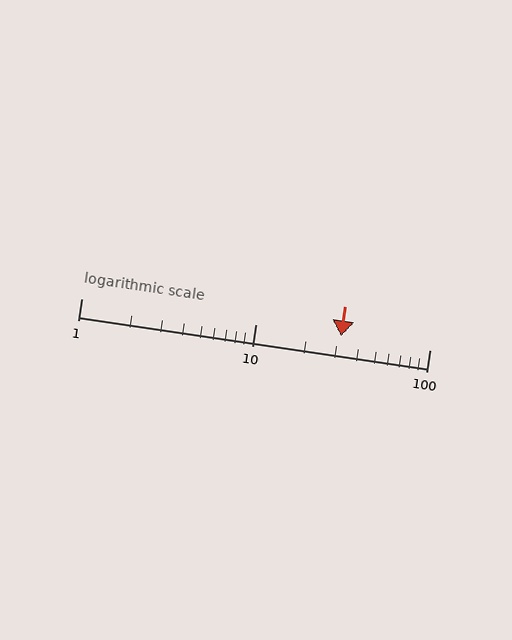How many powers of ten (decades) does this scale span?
The scale spans 2 decades, from 1 to 100.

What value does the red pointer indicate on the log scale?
The pointer indicates approximately 31.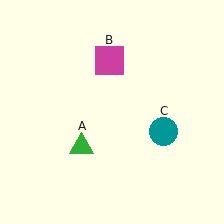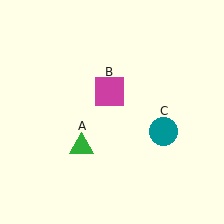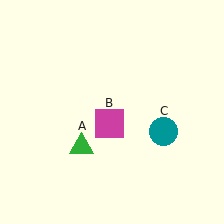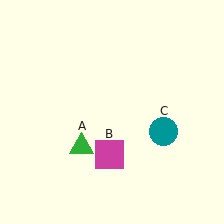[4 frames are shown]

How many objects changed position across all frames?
1 object changed position: magenta square (object B).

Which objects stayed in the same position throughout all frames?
Green triangle (object A) and teal circle (object C) remained stationary.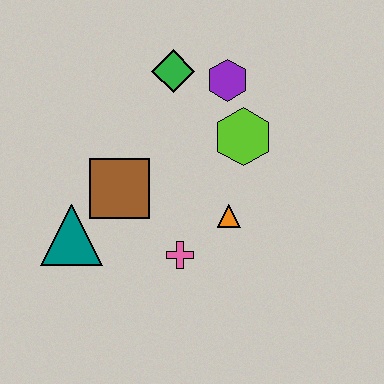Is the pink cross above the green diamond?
No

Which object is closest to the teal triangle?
The brown square is closest to the teal triangle.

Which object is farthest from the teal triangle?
The purple hexagon is farthest from the teal triangle.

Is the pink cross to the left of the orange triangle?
Yes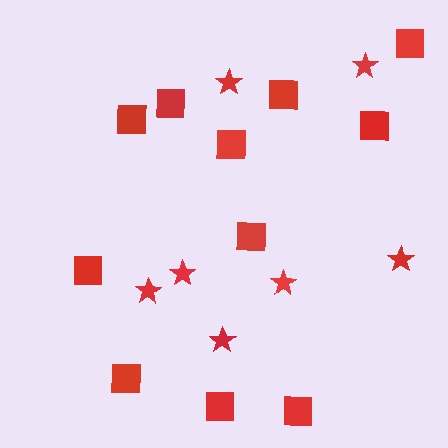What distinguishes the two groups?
There are 2 groups: one group of squares (11) and one group of stars (7).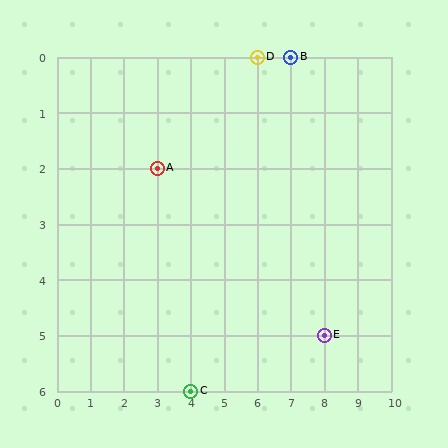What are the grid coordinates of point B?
Point B is at grid coordinates (7, 0).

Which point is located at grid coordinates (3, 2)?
Point A is at (3, 2).